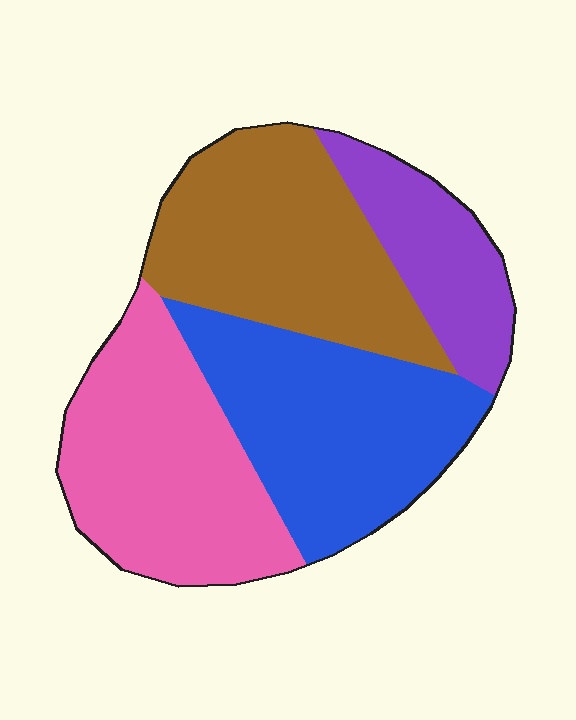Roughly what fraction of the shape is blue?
Blue covers 29% of the shape.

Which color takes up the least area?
Purple, at roughly 15%.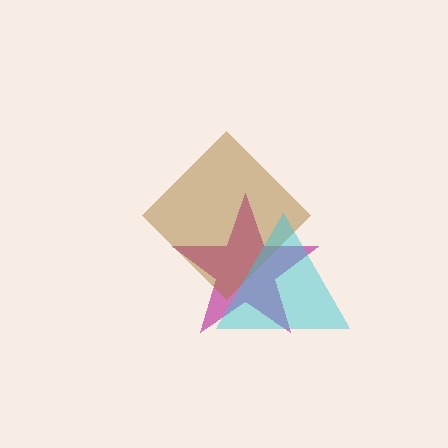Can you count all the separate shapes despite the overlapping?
Yes, there are 3 separate shapes.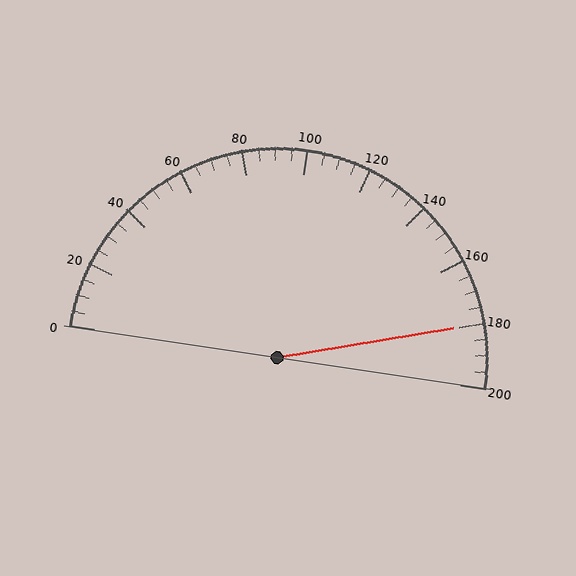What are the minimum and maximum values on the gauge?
The gauge ranges from 0 to 200.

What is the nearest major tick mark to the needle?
The nearest major tick mark is 180.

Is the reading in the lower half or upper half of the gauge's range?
The reading is in the upper half of the range (0 to 200).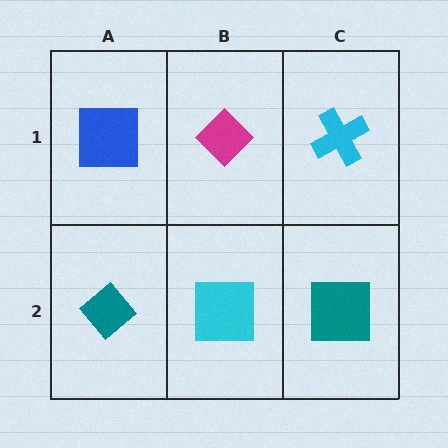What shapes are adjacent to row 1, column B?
A cyan square (row 2, column B), a blue square (row 1, column A), a cyan cross (row 1, column C).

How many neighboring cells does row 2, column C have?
2.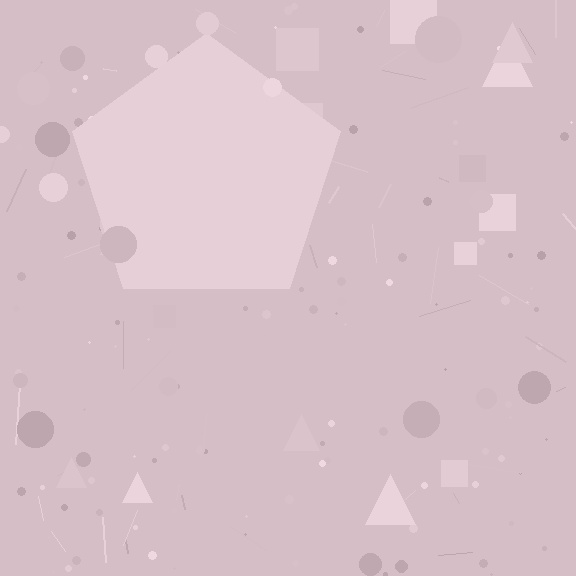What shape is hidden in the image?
A pentagon is hidden in the image.